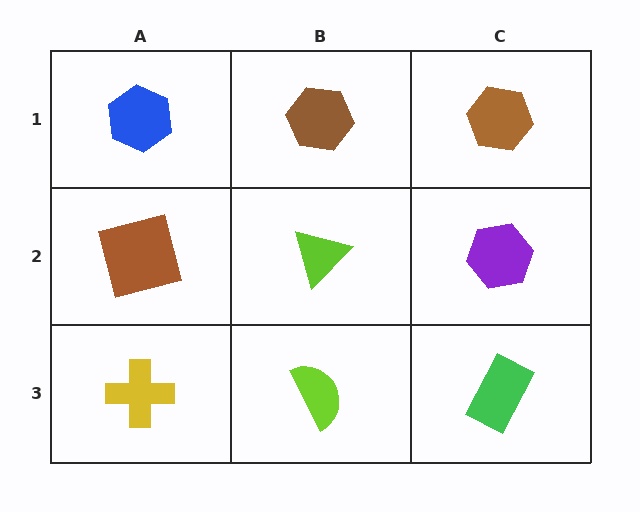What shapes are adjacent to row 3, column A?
A brown square (row 2, column A), a lime semicircle (row 3, column B).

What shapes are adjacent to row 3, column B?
A lime triangle (row 2, column B), a yellow cross (row 3, column A), a green rectangle (row 3, column C).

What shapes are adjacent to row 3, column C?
A purple hexagon (row 2, column C), a lime semicircle (row 3, column B).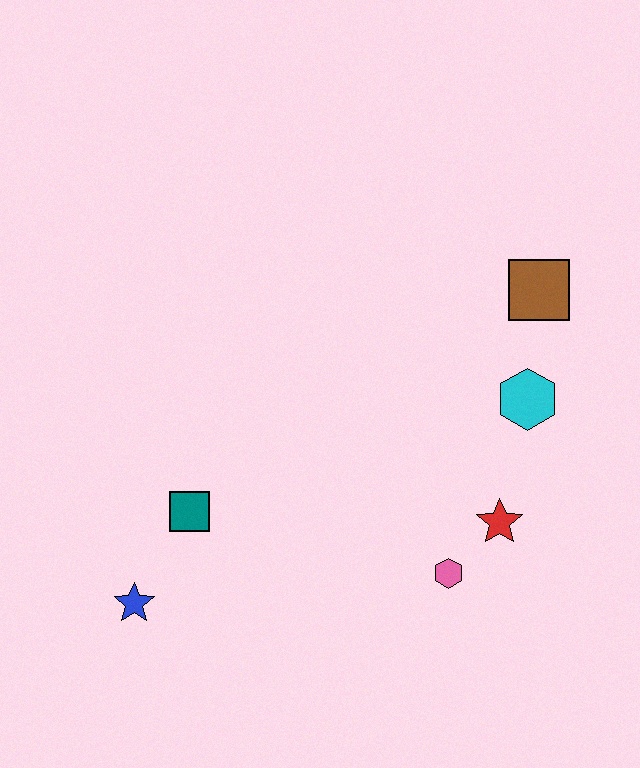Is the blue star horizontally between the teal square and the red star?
No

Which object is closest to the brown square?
The cyan hexagon is closest to the brown square.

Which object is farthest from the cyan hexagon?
The blue star is farthest from the cyan hexagon.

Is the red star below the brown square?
Yes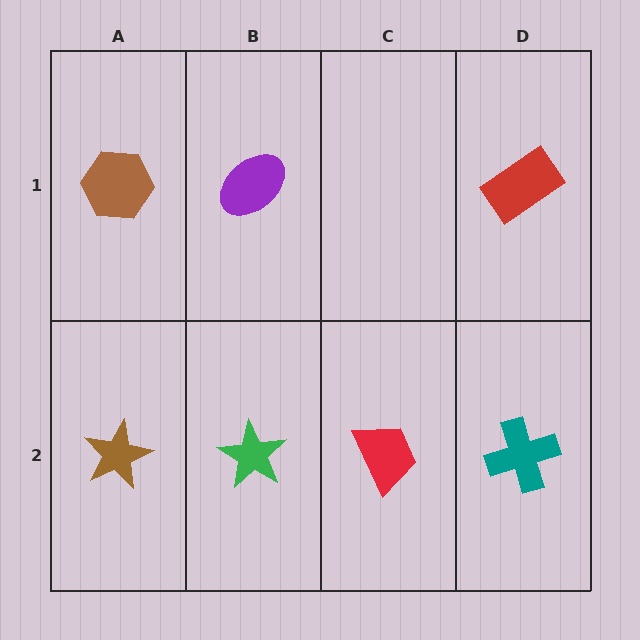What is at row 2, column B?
A green star.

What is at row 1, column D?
A red rectangle.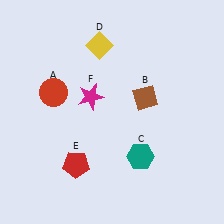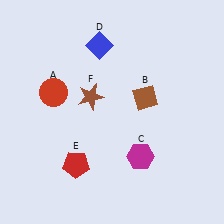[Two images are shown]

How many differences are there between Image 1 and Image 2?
There are 3 differences between the two images.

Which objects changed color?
C changed from teal to magenta. D changed from yellow to blue. F changed from magenta to brown.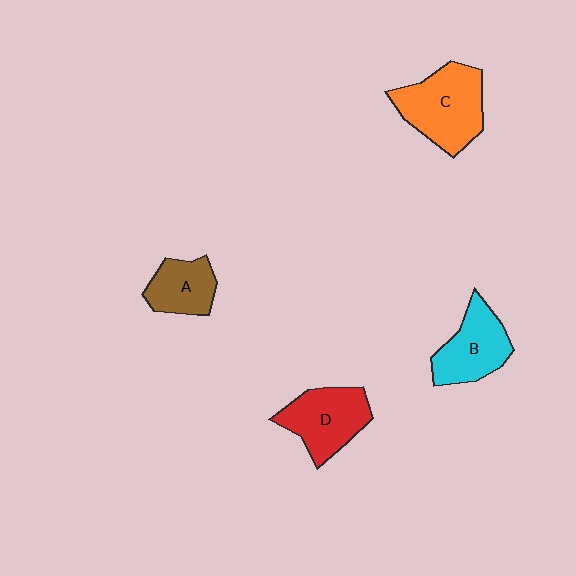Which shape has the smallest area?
Shape A (brown).